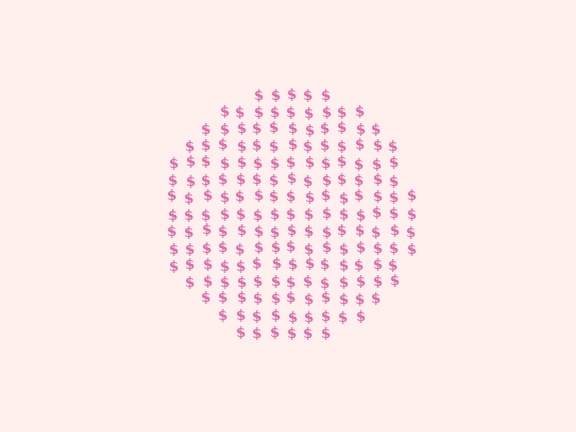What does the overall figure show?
The overall figure shows a circle.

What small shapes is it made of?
It is made of small dollar signs.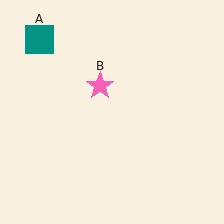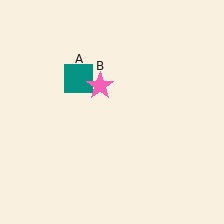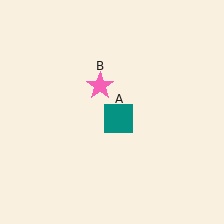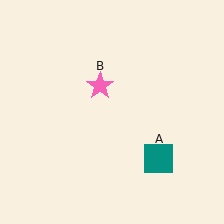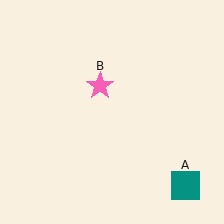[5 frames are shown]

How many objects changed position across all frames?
1 object changed position: teal square (object A).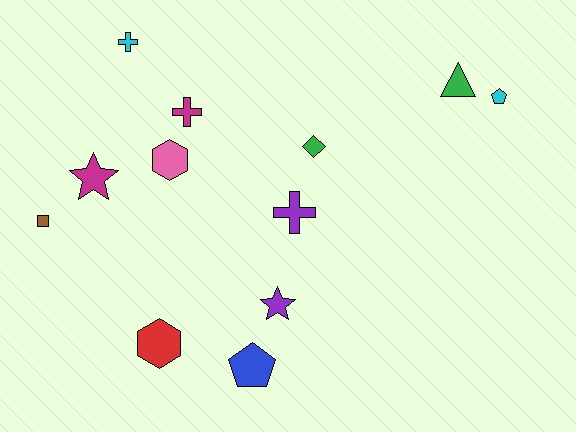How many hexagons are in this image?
There are 2 hexagons.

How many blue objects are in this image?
There is 1 blue object.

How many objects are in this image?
There are 12 objects.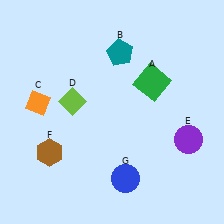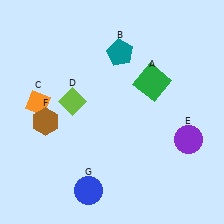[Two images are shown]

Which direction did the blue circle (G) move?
The blue circle (G) moved left.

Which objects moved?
The objects that moved are: the brown hexagon (F), the blue circle (G).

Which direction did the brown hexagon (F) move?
The brown hexagon (F) moved up.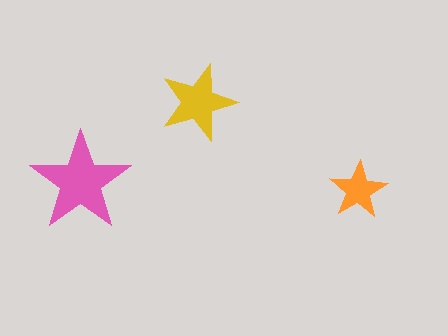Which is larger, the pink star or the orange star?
The pink one.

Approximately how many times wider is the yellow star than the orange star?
About 1.5 times wider.